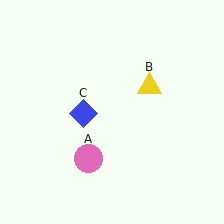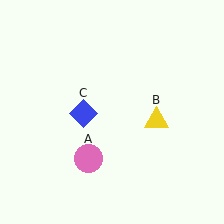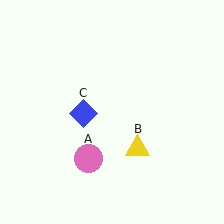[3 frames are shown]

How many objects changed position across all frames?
1 object changed position: yellow triangle (object B).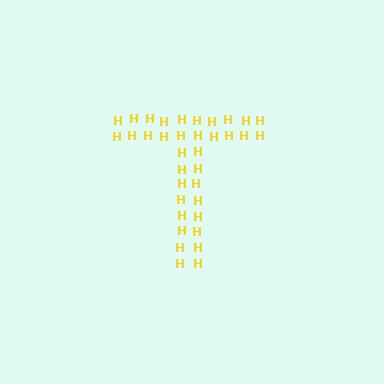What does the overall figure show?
The overall figure shows the letter T.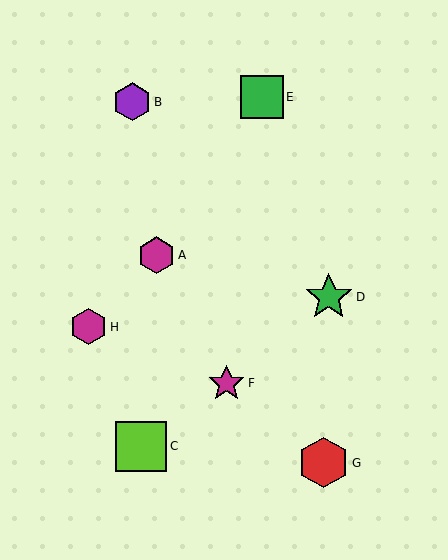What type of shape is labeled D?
Shape D is a green star.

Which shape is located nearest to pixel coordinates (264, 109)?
The green square (labeled E) at (262, 97) is nearest to that location.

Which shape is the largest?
The lime square (labeled C) is the largest.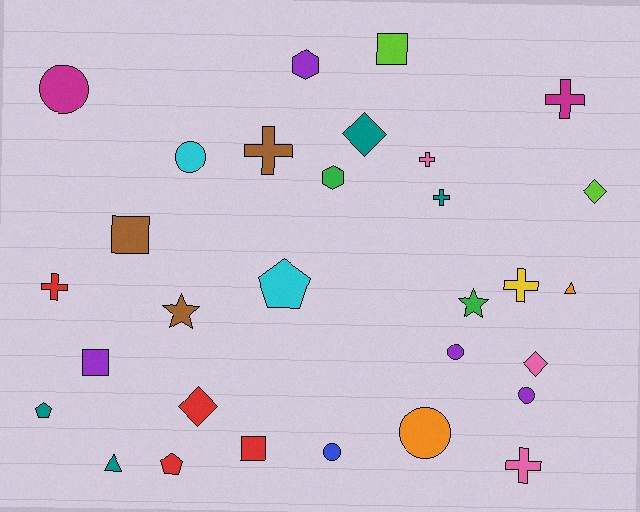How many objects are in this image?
There are 30 objects.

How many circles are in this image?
There are 6 circles.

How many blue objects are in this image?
There is 1 blue object.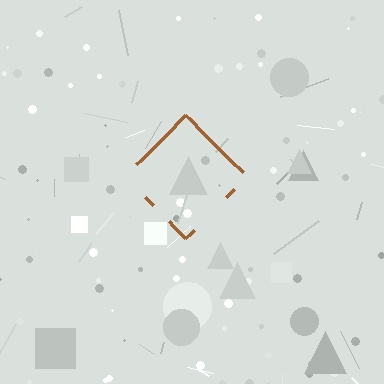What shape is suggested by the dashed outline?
The dashed outline suggests a diamond.